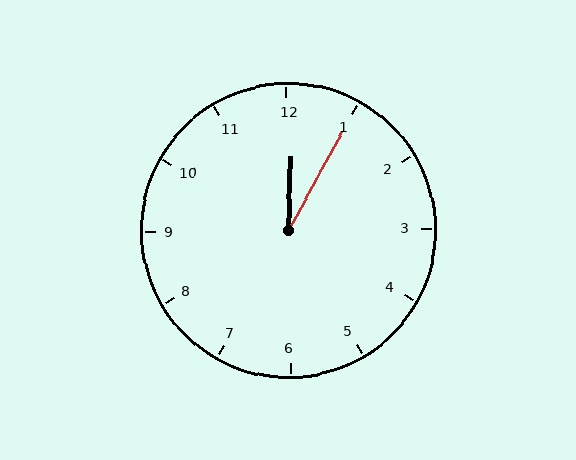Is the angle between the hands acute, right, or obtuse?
It is acute.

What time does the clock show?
12:05.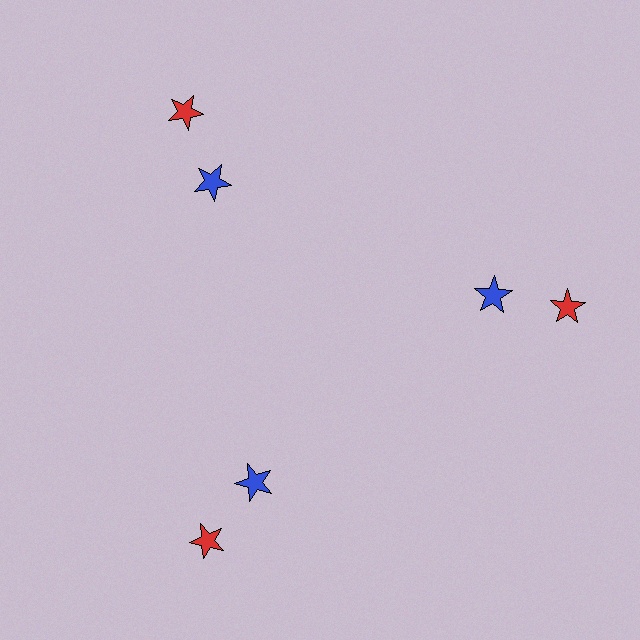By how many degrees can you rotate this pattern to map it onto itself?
The pattern maps onto itself every 120 degrees of rotation.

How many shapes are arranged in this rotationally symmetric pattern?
There are 6 shapes, arranged in 3 groups of 2.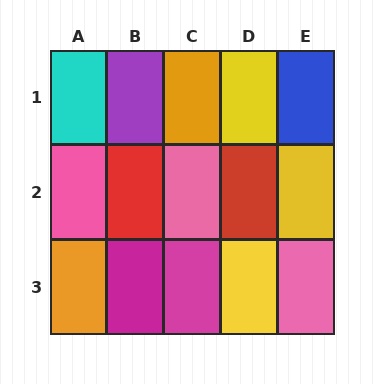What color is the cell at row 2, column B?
Red.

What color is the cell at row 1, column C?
Orange.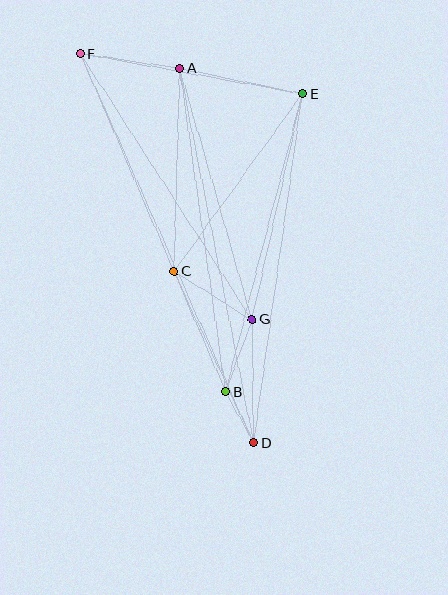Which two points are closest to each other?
Points B and D are closest to each other.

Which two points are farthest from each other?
Points D and F are farthest from each other.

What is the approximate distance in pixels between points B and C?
The distance between B and C is approximately 131 pixels.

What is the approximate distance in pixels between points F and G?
The distance between F and G is approximately 317 pixels.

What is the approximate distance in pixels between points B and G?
The distance between B and G is approximately 77 pixels.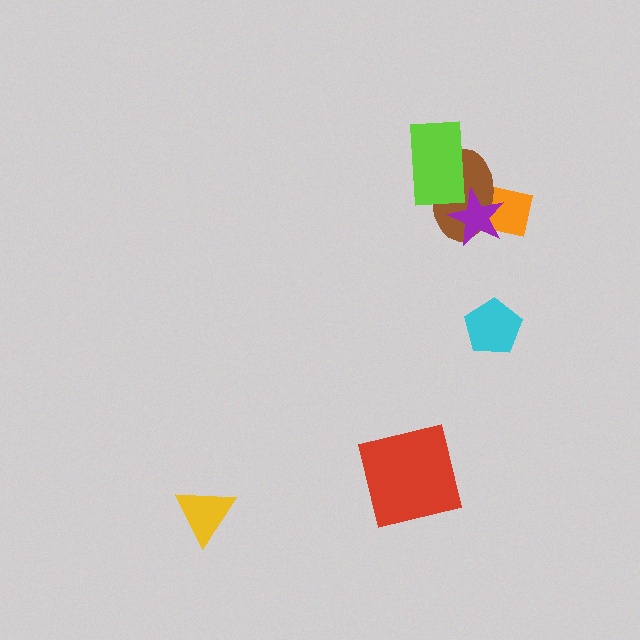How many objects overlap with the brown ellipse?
3 objects overlap with the brown ellipse.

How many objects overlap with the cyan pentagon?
0 objects overlap with the cyan pentagon.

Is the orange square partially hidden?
Yes, it is partially covered by another shape.